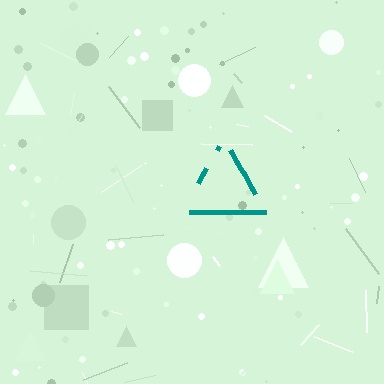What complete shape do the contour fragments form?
The contour fragments form a triangle.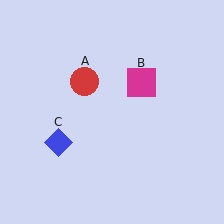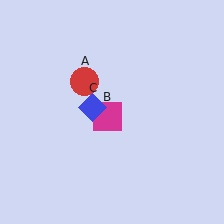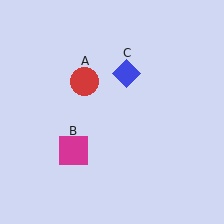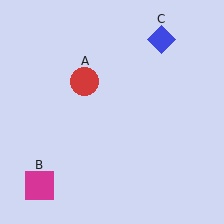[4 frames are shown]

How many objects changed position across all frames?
2 objects changed position: magenta square (object B), blue diamond (object C).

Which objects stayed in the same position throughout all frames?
Red circle (object A) remained stationary.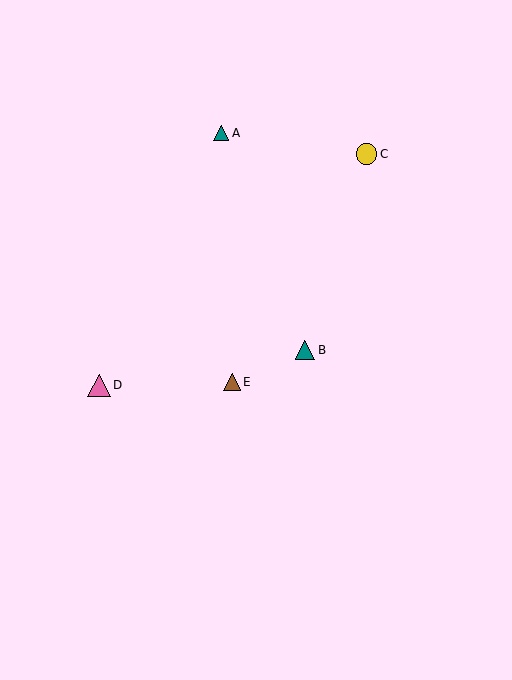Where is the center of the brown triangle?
The center of the brown triangle is at (232, 382).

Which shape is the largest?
The pink triangle (labeled D) is the largest.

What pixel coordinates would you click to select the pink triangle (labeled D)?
Click at (99, 385) to select the pink triangle D.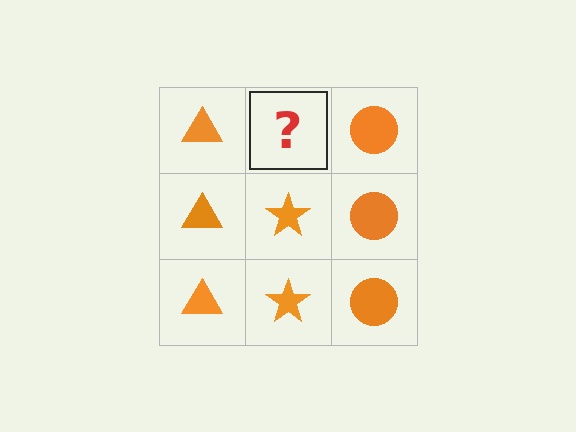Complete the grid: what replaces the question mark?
The question mark should be replaced with an orange star.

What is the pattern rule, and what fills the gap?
The rule is that each column has a consistent shape. The gap should be filled with an orange star.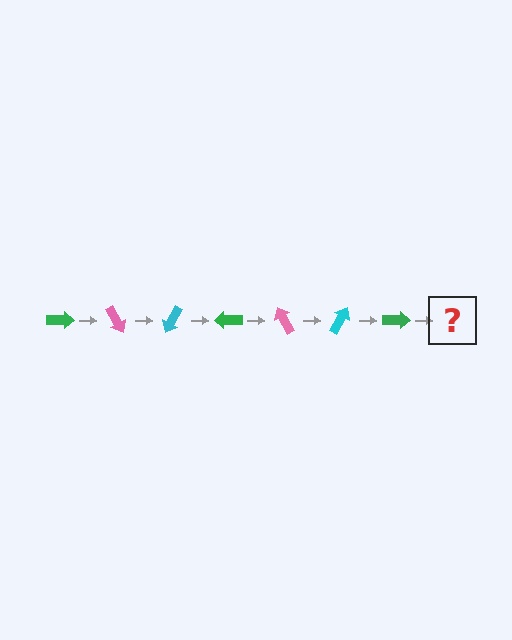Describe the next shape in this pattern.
It should be a pink arrow, rotated 420 degrees from the start.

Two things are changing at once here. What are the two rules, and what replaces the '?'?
The two rules are that it rotates 60 degrees each step and the color cycles through green, pink, and cyan. The '?' should be a pink arrow, rotated 420 degrees from the start.